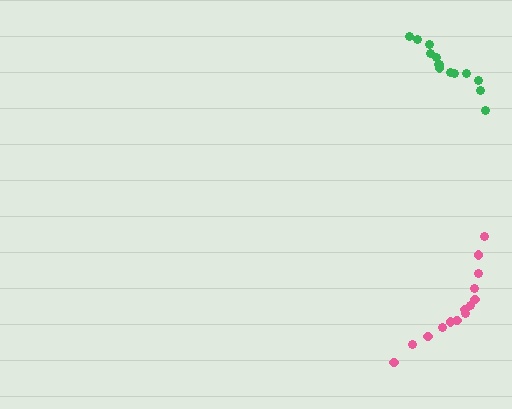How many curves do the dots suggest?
There are 2 distinct paths.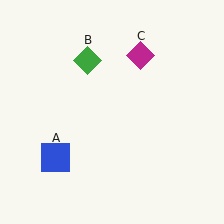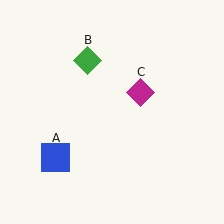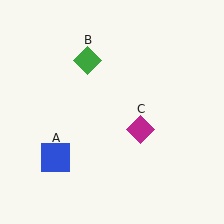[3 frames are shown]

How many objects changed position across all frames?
1 object changed position: magenta diamond (object C).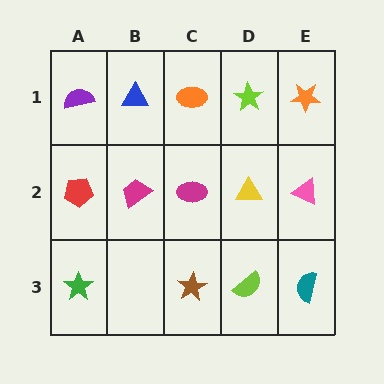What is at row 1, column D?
A lime star.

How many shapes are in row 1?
5 shapes.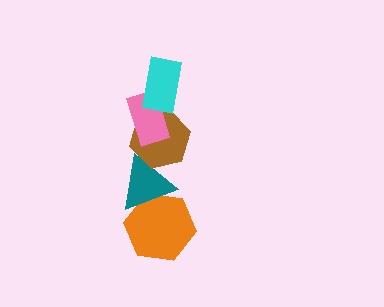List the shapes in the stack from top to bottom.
From top to bottom: the cyan rectangle, the pink rectangle, the brown hexagon, the teal triangle, the orange hexagon.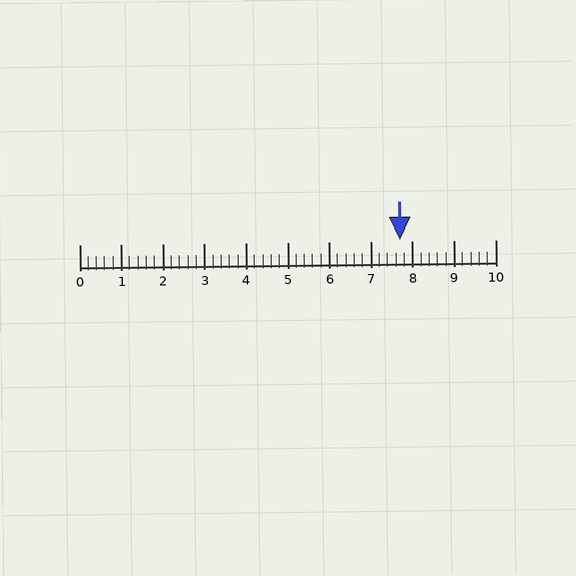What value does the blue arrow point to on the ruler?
The blue arrow points to approximately 7.7.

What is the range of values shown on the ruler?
The ruler shows values from 0 to 10.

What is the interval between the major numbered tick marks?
The major tick marks are spaced 1 units apart.